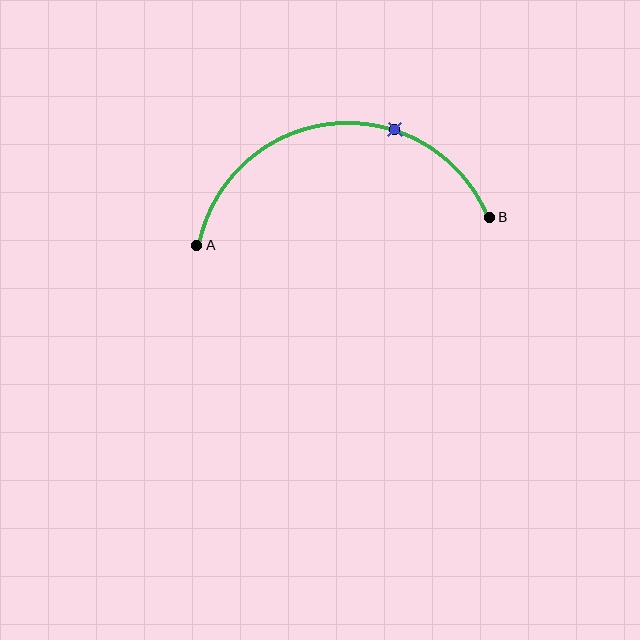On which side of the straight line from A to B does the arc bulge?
The arc bulges above the straight line connecting A and B.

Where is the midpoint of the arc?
The arc midpoint is the point on the curve farthest from the straight line joining A and B. It sits above that line.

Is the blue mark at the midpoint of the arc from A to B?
No. The blue mark lies on the arc but is closer to endpoint B. The arc midpoint would be at the point on the curve equidistant along the arc from both A and B.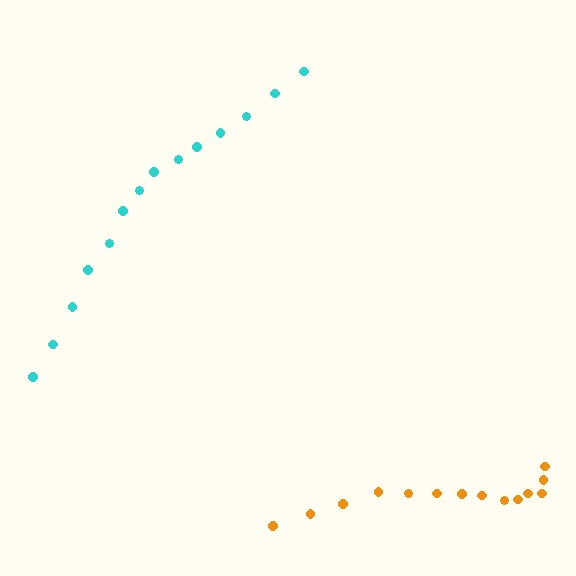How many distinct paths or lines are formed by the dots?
There are 2 distinct paths.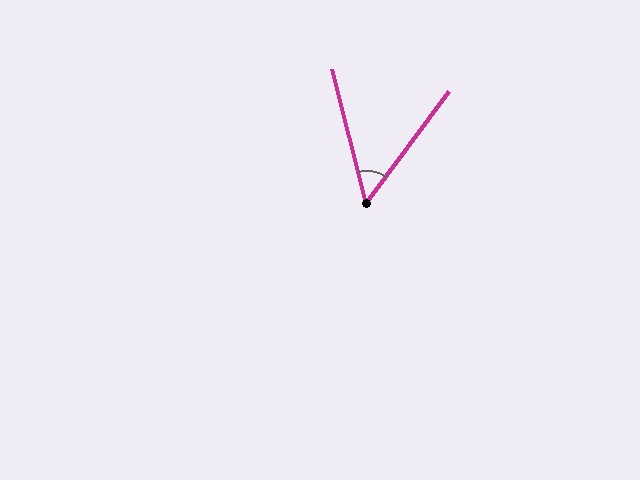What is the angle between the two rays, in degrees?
Approximately 51 degrees.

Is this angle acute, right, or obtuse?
It is acute.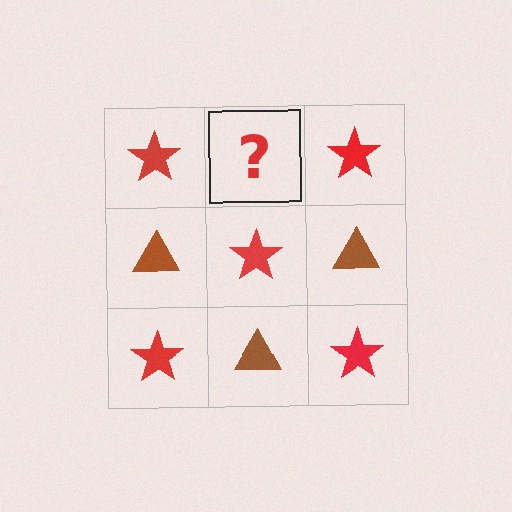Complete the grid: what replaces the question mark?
The question mark should be replaced with a brown triangle.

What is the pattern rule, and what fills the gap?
The rule is that it alternates red star and brown triangle in a checkerboard pattern. The gap should be filled with a brown triangle.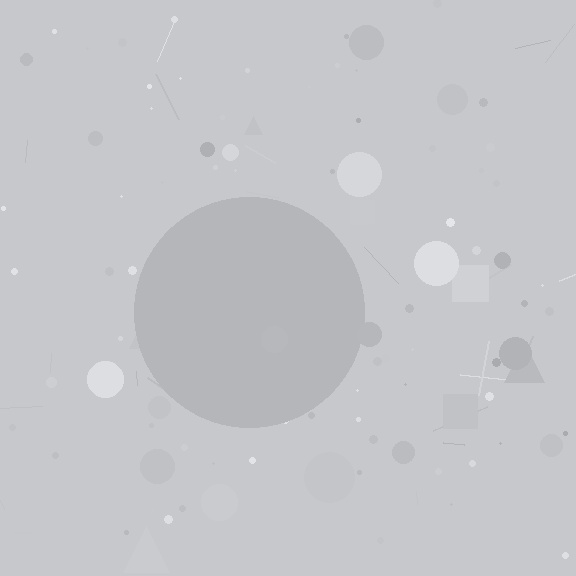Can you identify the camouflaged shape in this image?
The camouflaged shape is a circle.